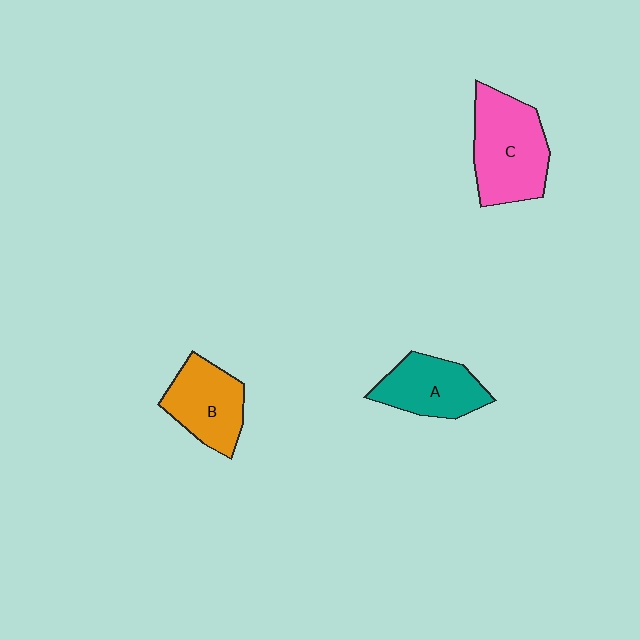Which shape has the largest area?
Shape C (pink).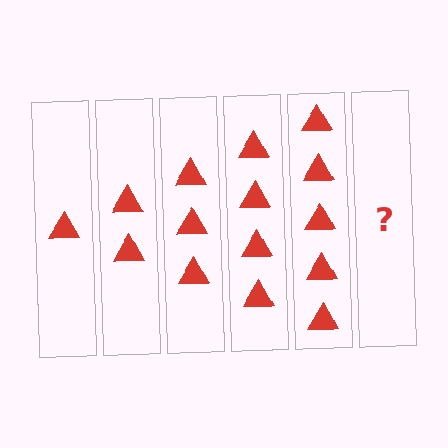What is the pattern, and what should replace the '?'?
The pattern is that each step adds one more triangle. The '?' should be 6 triangles.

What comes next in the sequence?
The next element should be 6 triangles.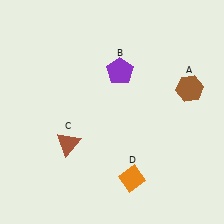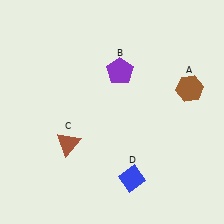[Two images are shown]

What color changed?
The diamond (D) changed from orange in Image 1 to blue in Image 2.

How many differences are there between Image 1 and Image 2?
There is 1 difference between the two images.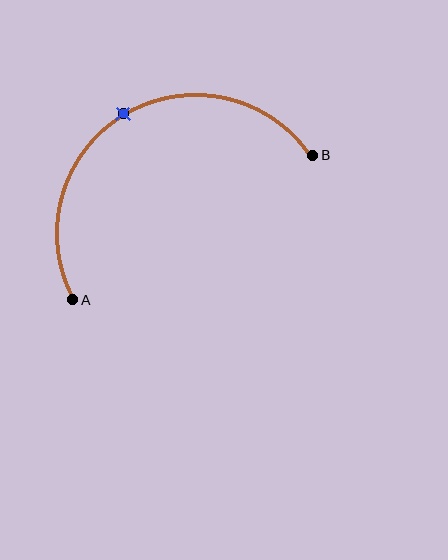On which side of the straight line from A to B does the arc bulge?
The arc bulges above the straight line connecting A and B.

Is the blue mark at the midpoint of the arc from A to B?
Yes. The blue mark lies on the arc at equal arc-length from both A and B — it is the arc midpoint.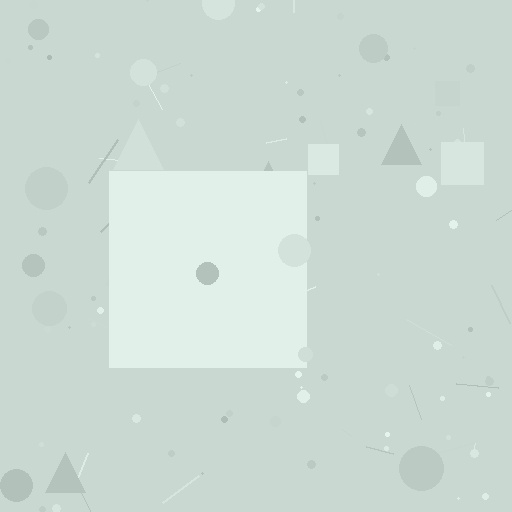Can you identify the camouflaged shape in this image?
The camouflaged shape is a square.